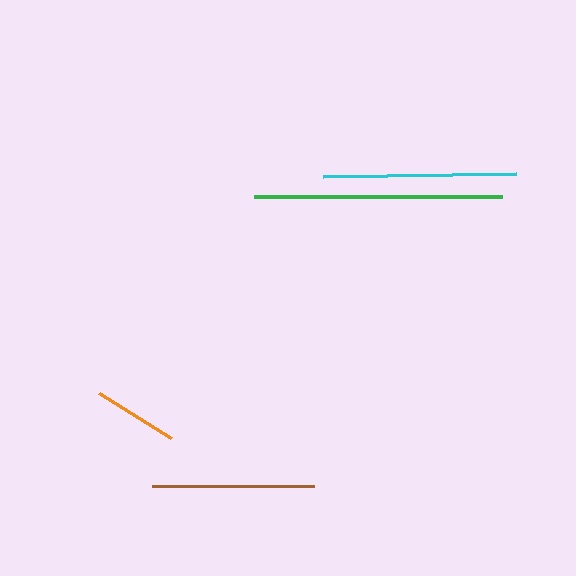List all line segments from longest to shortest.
From longest to shortest: green, cyan, brown, orange.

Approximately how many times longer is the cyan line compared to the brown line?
The cyan line is approximately 1.2 times the length of the brown line.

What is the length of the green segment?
The green segment is approximately 247 pixels long.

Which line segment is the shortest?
The orange line is the shortest at approximately 85 pixels.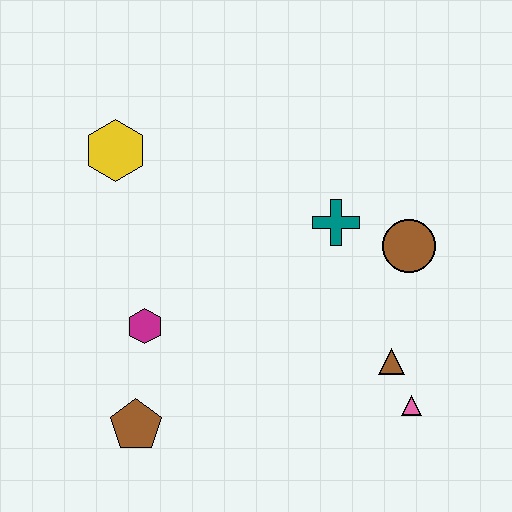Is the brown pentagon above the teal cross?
No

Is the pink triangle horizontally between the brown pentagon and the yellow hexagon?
No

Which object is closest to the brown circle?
The teal cross is closest to the brown circle.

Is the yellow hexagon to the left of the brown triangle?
Yes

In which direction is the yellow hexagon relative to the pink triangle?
The yellow hexagon is to the left of the pink triangle.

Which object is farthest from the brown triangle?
The yellow hexagon is farthest from the brown triangle.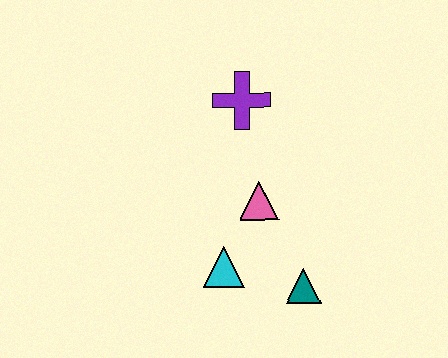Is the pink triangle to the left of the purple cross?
No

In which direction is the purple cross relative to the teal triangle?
The purple cross is above the teal triangle.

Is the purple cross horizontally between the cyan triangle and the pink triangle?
Yes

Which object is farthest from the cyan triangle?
The purple cross is farthest from the cyan triangle.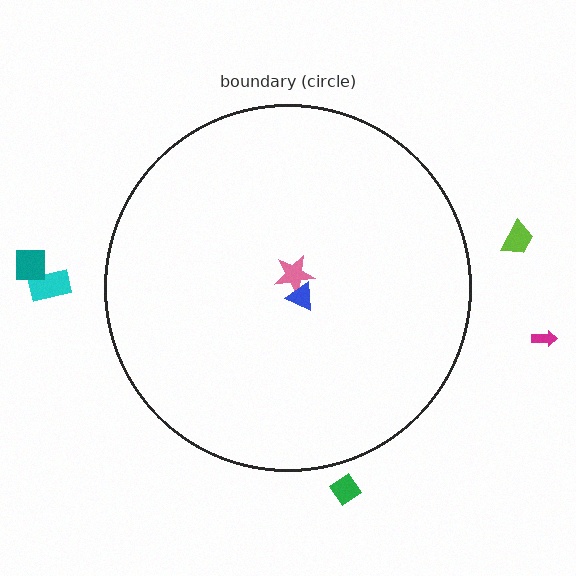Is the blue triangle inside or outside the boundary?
Inside.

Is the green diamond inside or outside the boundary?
Outside.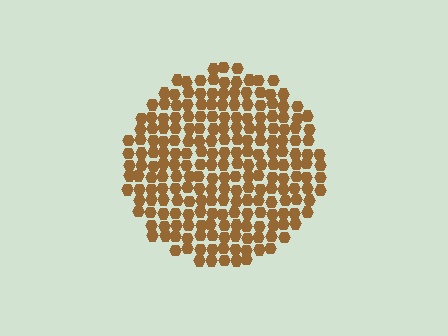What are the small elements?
The small elements are hexagons.